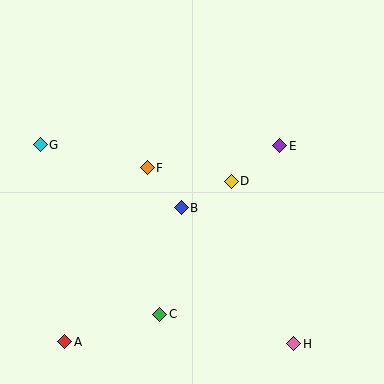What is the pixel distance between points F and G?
The distance between F and G is 109 pixels.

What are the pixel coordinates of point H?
Point H is at (294, 344).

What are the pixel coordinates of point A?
Point A is at (65, 342).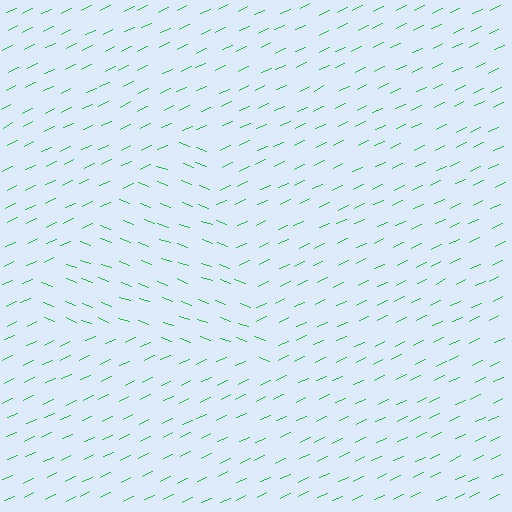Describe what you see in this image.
The image is filled with small green line segments. A triangle region in the image has lines oriented differently from the surrounding lines, creating a visible texture boundary.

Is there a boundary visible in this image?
Yes, there is a texture boundary formed by a change in line orientation.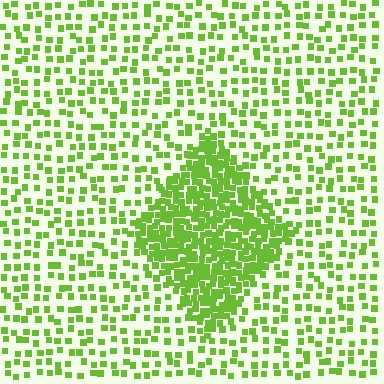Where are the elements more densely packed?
The elements are more densely packed inside the diamond boundary.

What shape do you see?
I see a diamond.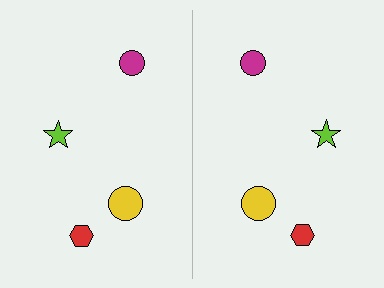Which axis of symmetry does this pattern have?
The pattern has a vertical axis of symmetry running through the center of the image.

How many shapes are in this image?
There are 8 shapes in this image.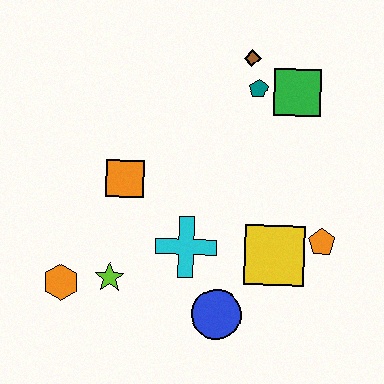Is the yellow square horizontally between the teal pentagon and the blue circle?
No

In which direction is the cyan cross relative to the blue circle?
The cyan cross is above the blue circle.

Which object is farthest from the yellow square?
The orange hexagon is farthest from the yellow square.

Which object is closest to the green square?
The teal pentagon is closest to the green square.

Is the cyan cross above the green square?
No